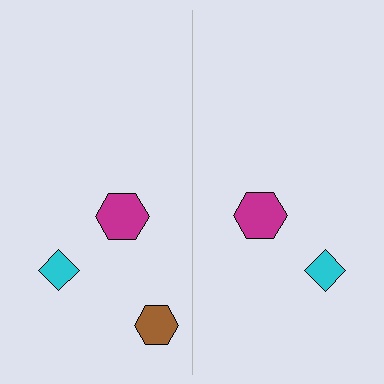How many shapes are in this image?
There are 5 shapes in this image.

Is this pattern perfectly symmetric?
No, the pattern is not perfectly symmetric. A brown hexagon is missing from the right side.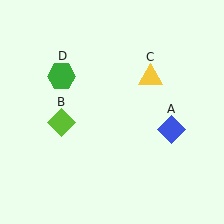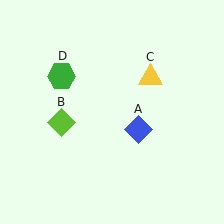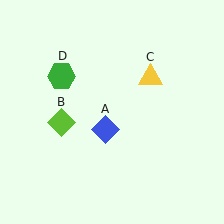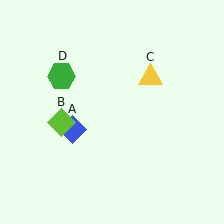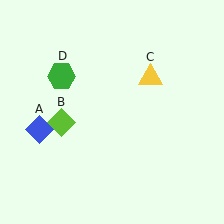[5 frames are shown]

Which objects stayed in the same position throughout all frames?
Lime diamond (object B) and yellow triangle (object C) and green hexagon (object D) remained stationary.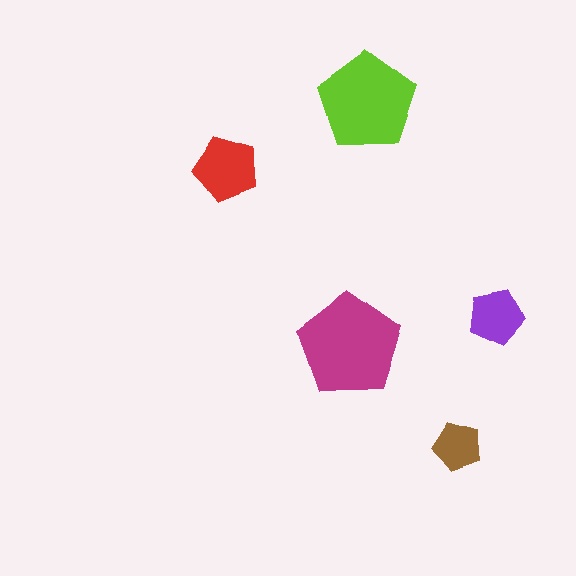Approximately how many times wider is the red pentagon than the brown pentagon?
About 1.5 times wider.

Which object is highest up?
The lime pentagon is topmost.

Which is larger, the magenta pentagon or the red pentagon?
The magenta one.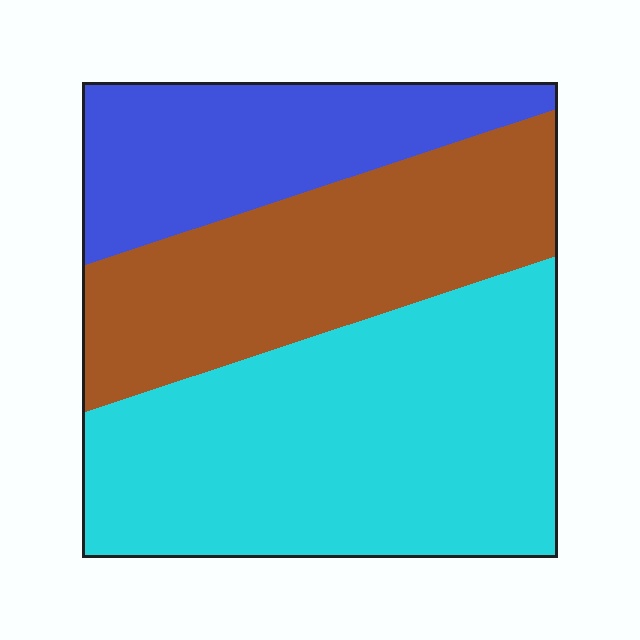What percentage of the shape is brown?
Brown covers 31% of the shape.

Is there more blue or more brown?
Brown.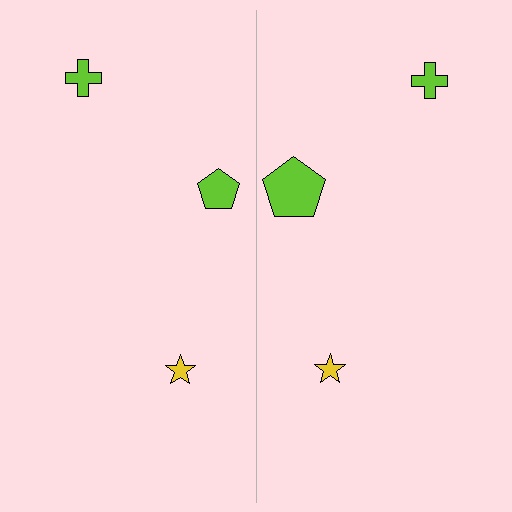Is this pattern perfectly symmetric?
No, the pattern is not perfectly symmetric. The lime pentagon on the right side has a different size than its mirror counterpart.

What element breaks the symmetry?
The lime pentagon on the right side has a different size than its mirror counterpart.